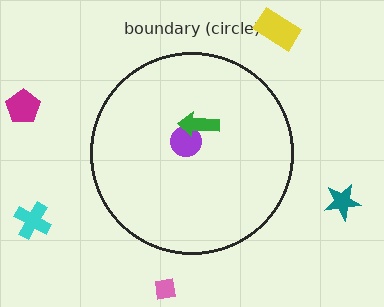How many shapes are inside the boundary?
2 inside, 5 outside.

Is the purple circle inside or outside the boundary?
Inside.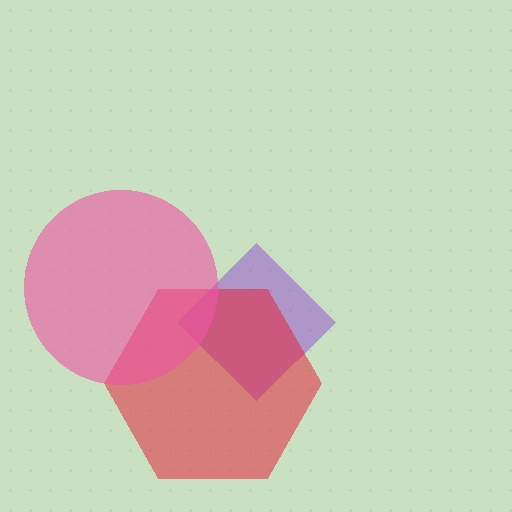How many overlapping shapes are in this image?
There are 3 overlapping shapes in the image.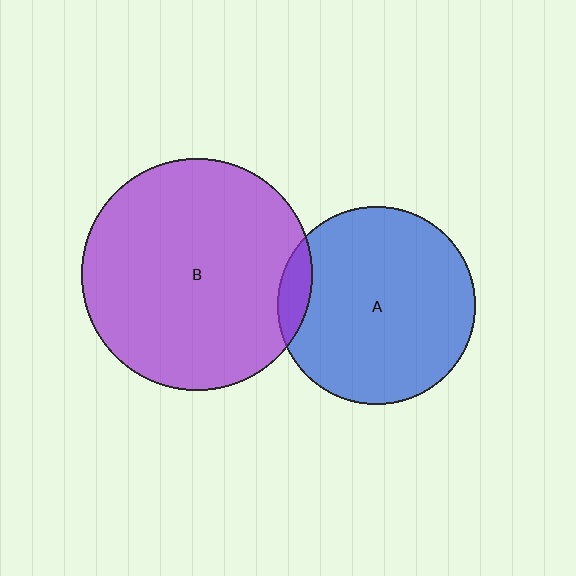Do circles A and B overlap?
Yes.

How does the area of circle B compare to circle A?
Approximately 1.4 times.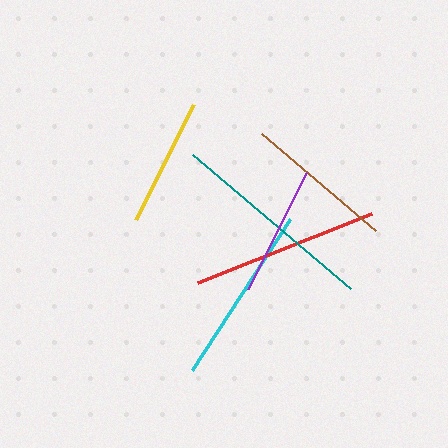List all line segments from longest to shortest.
From longest to shortest: teal, red, cyan, brown, purple, yellow.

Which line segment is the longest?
The teal line is the longest at approximately 208 pixels.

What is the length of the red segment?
The red segment is approximately 188 pixels long.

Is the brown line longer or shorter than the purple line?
The brown line is longer than the purple line.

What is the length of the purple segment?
The purple segment is approximately 129 pixels long.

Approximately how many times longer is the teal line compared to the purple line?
The teal line is approximately 1.6 times the length of the purple line.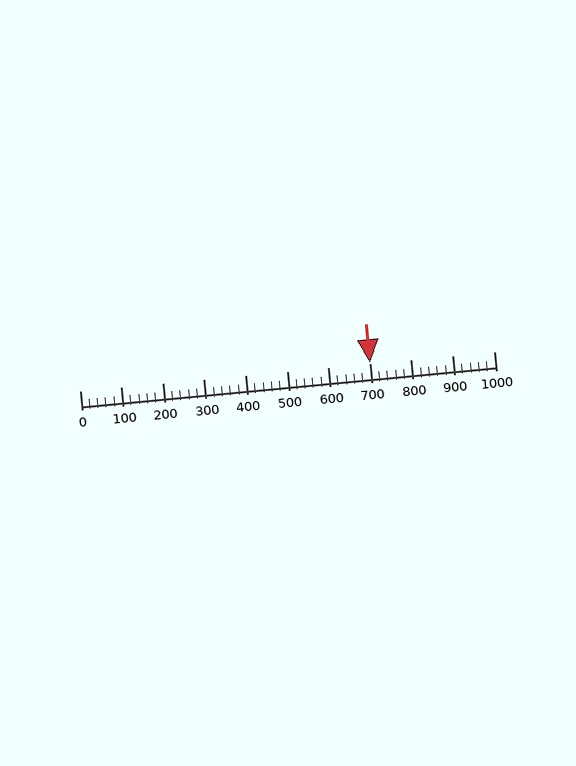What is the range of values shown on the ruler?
The ruler shows values from 0 to 1000.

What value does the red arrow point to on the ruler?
The red arrow points to approximately 700.